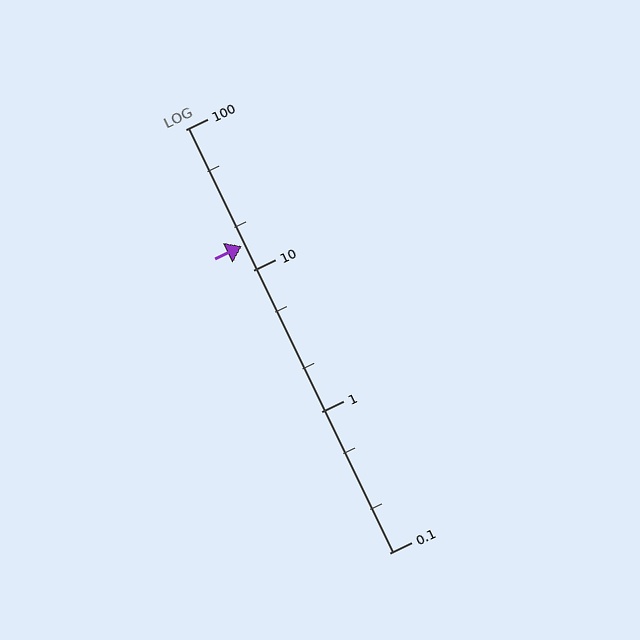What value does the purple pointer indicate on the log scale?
The pointer indicates approximately 15.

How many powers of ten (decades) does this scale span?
The scale spans 3 decades, from 0.1 to 100.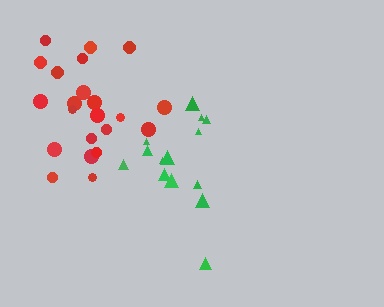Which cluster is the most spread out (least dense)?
Red.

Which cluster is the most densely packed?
Green.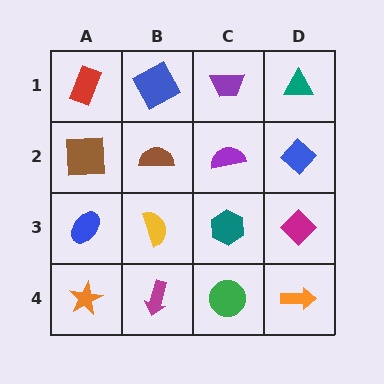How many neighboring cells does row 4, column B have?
3.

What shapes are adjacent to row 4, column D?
A magenta diamond (row 3, column D), a green circle (row 4, column C).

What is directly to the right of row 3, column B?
A teal hexagon.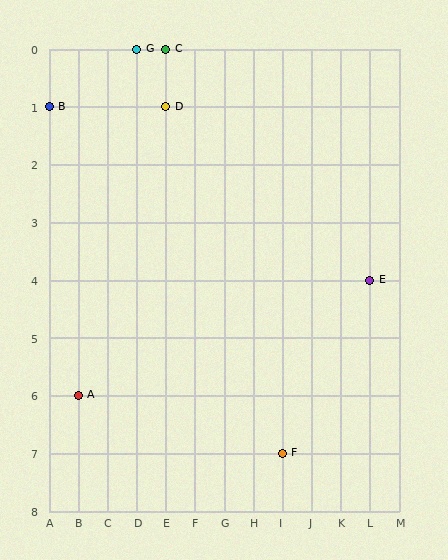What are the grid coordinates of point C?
Point C is at grid coordinates (E, 0).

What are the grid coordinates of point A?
Point A is at grid coordinates (B, 6).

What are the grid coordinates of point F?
Point F is at grid coordinates (I, 7).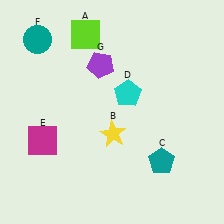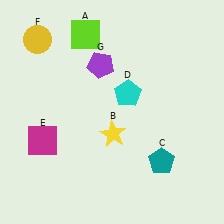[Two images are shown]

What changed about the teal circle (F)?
In Image 1, F is teal. In Image 2, it changed to yellow.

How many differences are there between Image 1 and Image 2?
There is 1 difference between the two images.